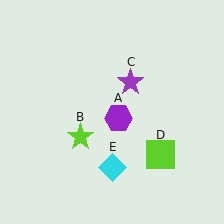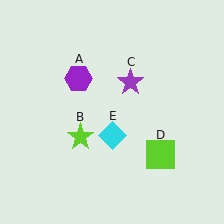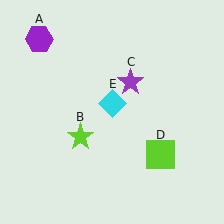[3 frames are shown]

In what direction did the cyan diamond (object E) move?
The cyan diamond (object E) moved up.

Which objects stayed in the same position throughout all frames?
Lime star (object B) and purple star (object C) and lime square (object D) remained stationary.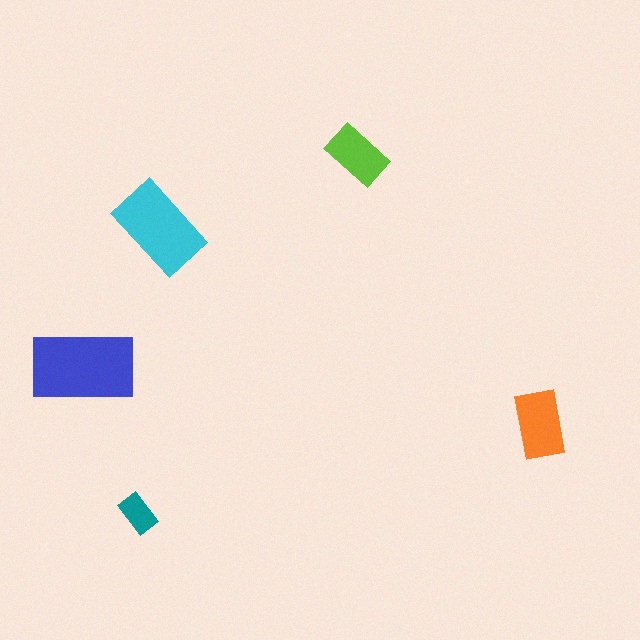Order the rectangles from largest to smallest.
the blue one, the cyan one, the orange one, the lime one, the teal one.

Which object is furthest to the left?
The blue rectangle is leftmost.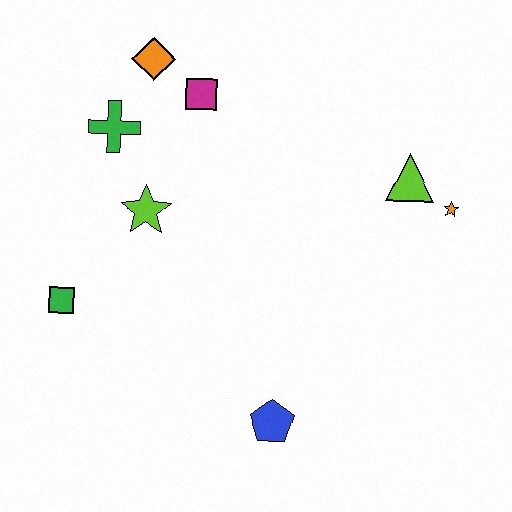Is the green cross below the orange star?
No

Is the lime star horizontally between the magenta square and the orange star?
No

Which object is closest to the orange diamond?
The magenta square is closest to the orange diamond.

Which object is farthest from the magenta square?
The blue pentagon is farthest from the magenta square.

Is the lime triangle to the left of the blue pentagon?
No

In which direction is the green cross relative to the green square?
The green cross is above the green square.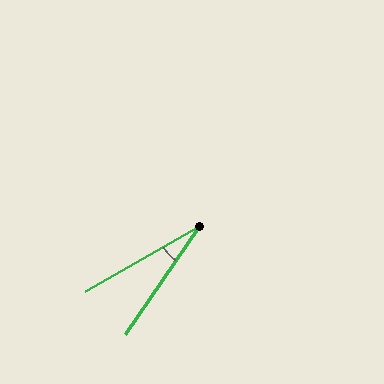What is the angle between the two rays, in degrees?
Approximately 26 degrees.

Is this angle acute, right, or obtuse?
It is acute.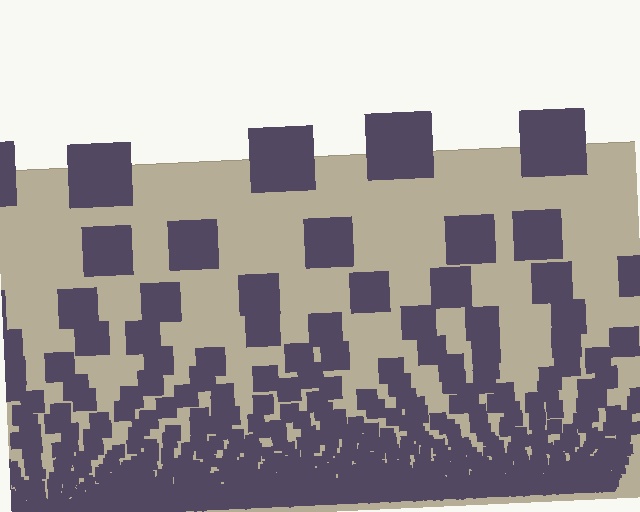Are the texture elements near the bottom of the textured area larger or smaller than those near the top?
Smaller. The gradient is inverted — elements near the bottom are smaller and denser.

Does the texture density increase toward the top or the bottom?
Density increases toward the bottom.